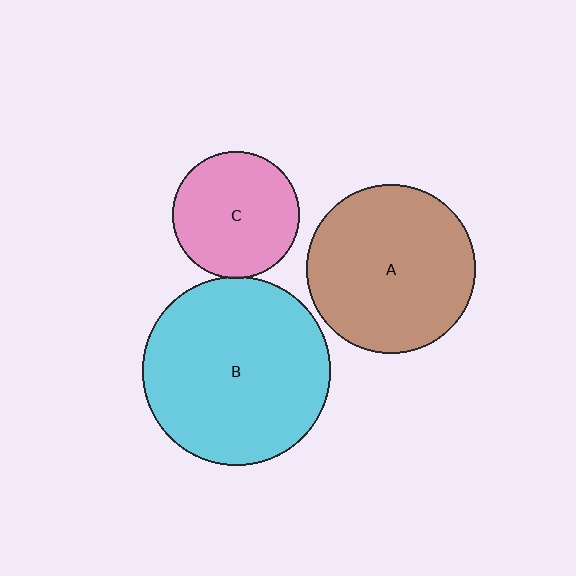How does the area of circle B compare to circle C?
Approximately 2.2 times.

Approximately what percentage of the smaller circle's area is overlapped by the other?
Approximately 5%.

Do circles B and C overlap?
Yes.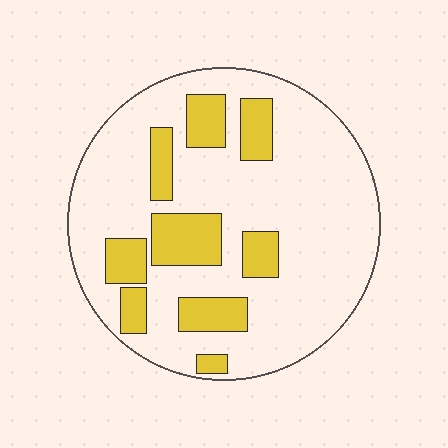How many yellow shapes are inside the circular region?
9.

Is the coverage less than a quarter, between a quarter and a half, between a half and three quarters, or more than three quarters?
Less than a quarter.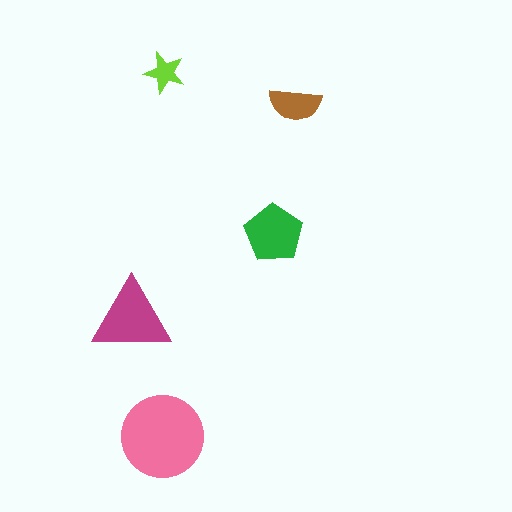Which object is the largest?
The pink circle.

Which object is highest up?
The lime star is topmost.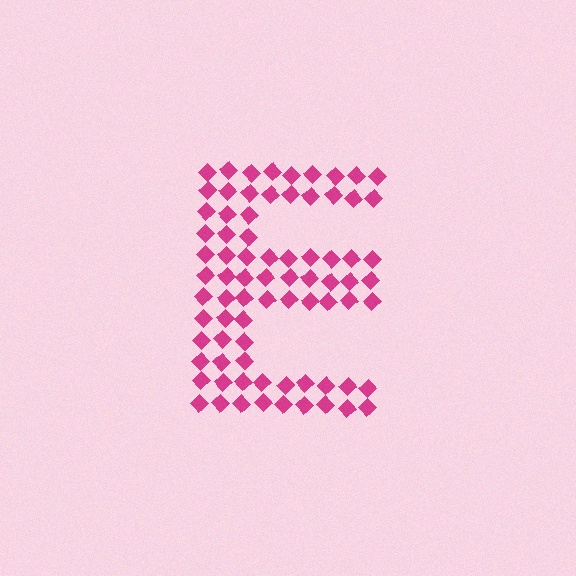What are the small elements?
The small elements are diamonds.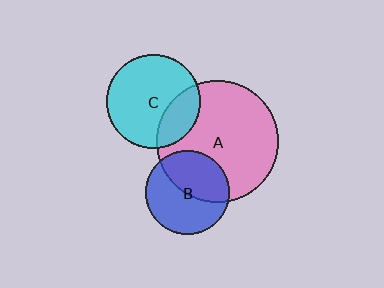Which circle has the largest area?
Circle A (pink).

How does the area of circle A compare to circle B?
Approximately 2.1 times.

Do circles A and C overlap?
Yes.